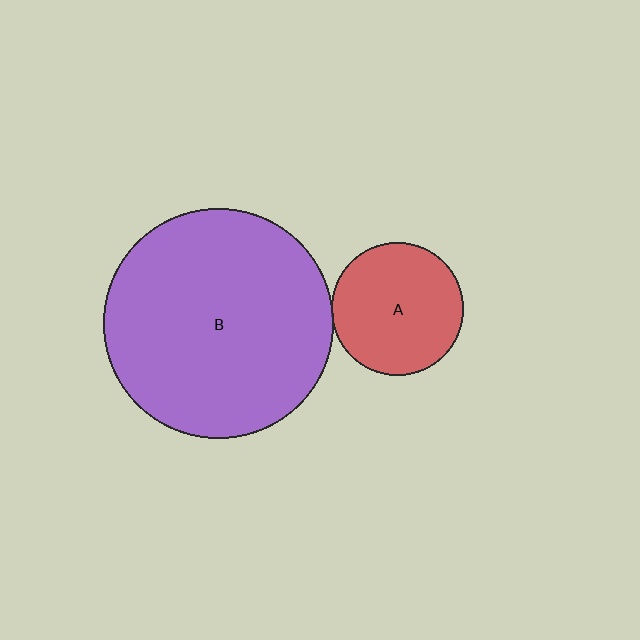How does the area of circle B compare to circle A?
Approximately 3.0 times.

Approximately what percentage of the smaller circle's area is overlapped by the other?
Approximately 5%.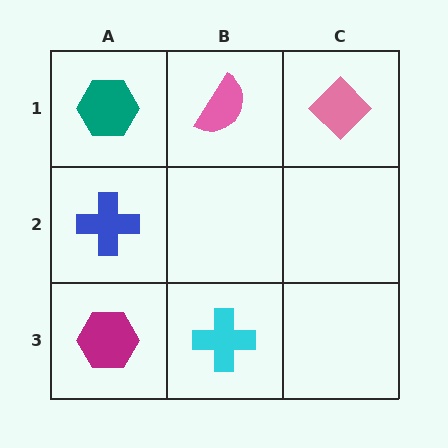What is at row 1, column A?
A teal hexagon.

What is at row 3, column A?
A magenta hexagon.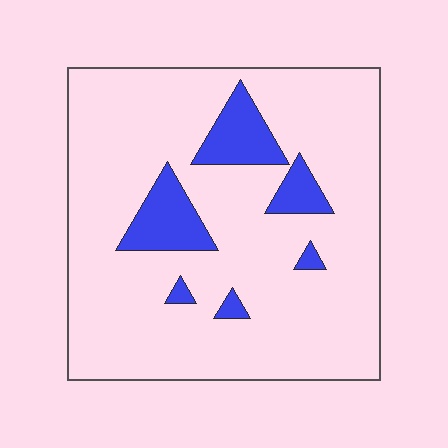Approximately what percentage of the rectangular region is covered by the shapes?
Approximately 15%.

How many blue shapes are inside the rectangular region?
6.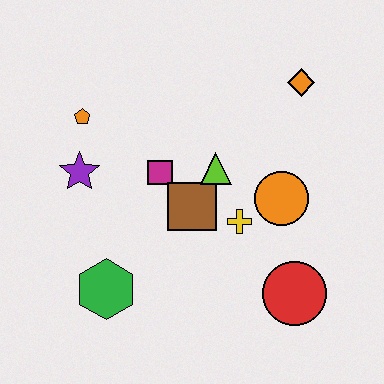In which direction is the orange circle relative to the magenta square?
The orange circle is to the right of the magenta square.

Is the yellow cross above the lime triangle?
No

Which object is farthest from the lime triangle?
The green hexagon is farthest from the lime triangle.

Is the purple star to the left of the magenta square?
Yes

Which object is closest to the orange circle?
The yellow cross is closest to the orange circle.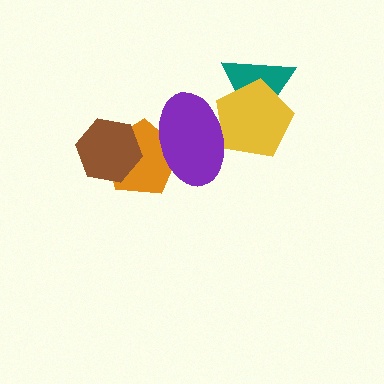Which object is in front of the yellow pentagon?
The purple ellipse is in front of the yellow pentagon.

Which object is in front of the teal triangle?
The yellow pentagon is in front of the teal triangle.